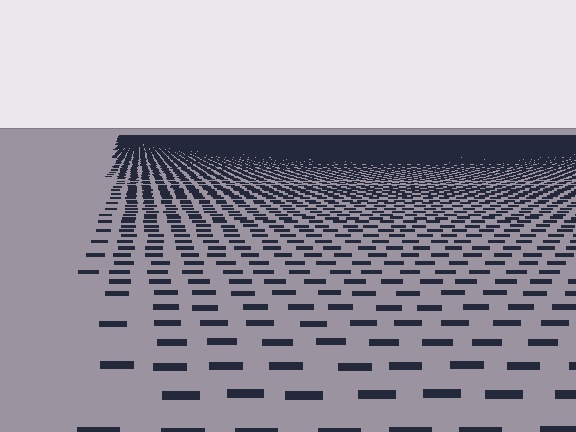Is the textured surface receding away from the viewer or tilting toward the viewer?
The surface is receding away from the viewer. Texture elements get smaller and denser toward the top.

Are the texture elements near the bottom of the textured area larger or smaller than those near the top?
Larger. Near the bottom, elements are closer to the viewer and appear at a bigger on-screen size.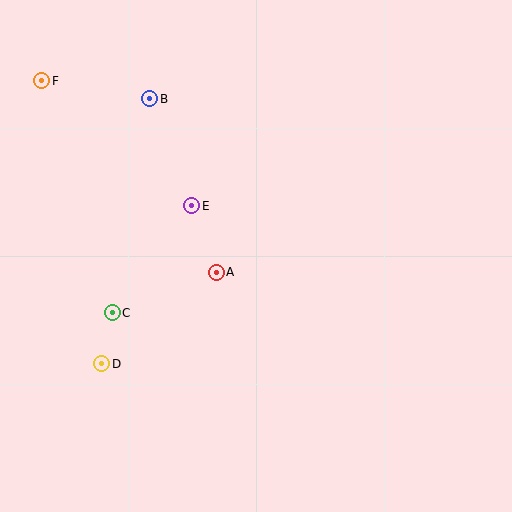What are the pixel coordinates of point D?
Point D is at (102, 364).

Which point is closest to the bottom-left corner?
Point D is closest to the bottom-left corner.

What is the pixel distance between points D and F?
The distance between D and F is 289 pixels.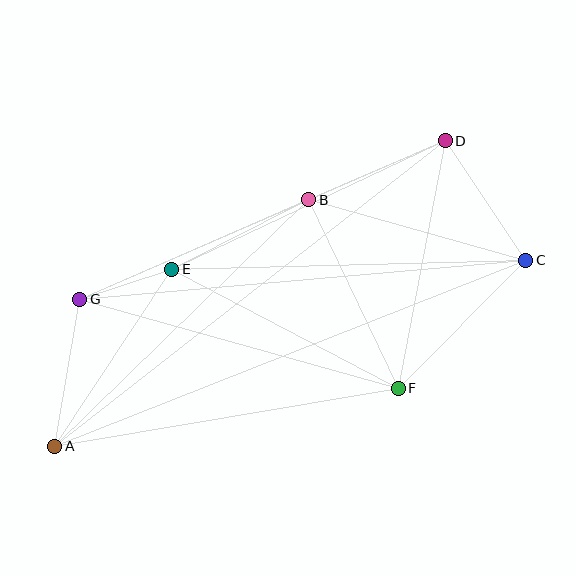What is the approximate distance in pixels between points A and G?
The distance between A and G is approximately 149 pixels.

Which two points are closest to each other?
Points E and G are closest to each other.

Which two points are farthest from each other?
Points A and C are farthest from each other.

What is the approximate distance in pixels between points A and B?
The distance between A and B is approximately 354 pixels.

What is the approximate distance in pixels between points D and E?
The distance between D and E is approximately 302 pixels.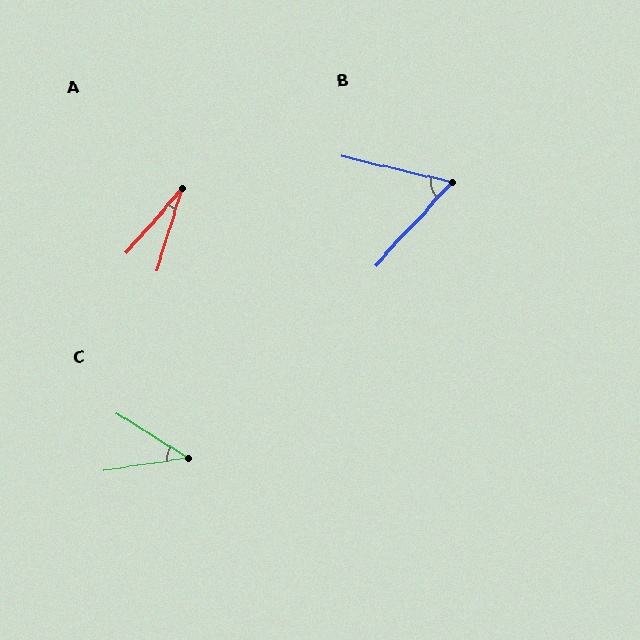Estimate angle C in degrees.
Approximately 40 degrees.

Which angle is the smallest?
A, at approximately 23 degrees.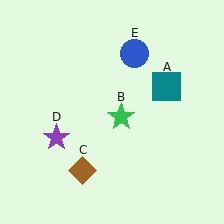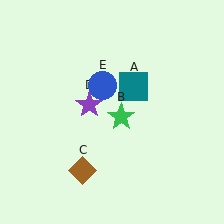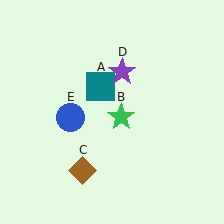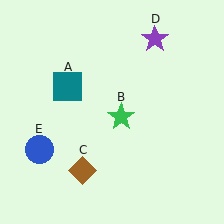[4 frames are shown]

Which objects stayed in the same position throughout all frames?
Green star (object B) and brown diamond (object C) remained stationary.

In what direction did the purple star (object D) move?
The purple star (object D) moved up and to the right.